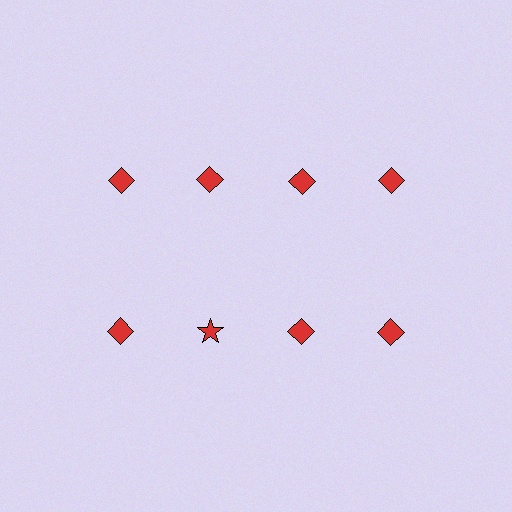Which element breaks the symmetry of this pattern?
The red star in the second row, second from left column breaks the symmetry. All other shapes are red diamonds.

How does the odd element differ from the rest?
It has a different shape: star instead of diamond.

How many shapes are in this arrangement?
There are 8 shapes arranged in a grid pattern.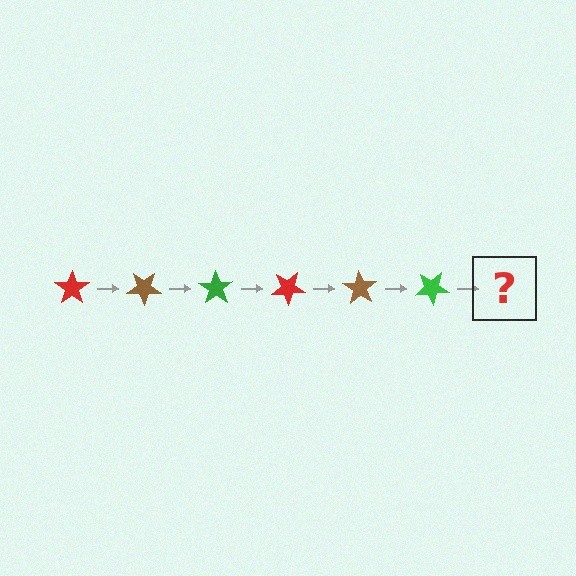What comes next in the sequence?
The next element should be a red star, rotated 210 degrees from the start.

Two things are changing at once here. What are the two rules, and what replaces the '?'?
The two rules are that it rotates 35 degrees each step and the color cycles through red, brown, and green. The '?' should be a red star, rotated 210 degrees from the start.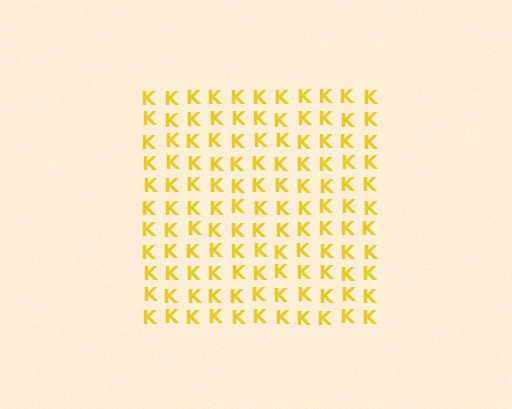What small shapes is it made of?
It is made of small letter K's.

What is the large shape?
The large shape is a square.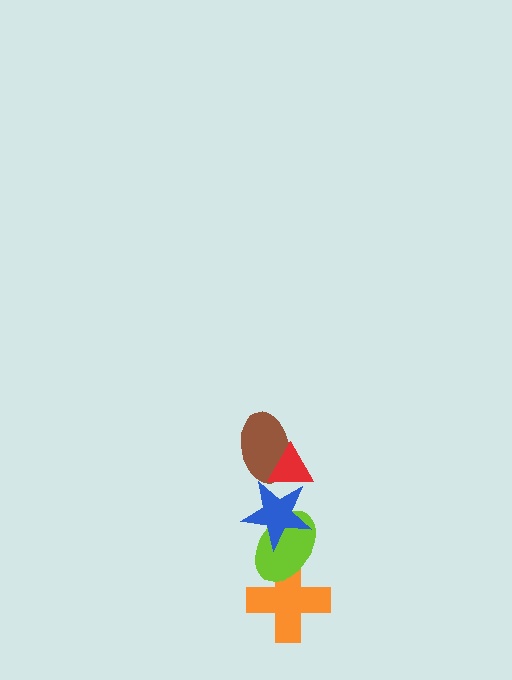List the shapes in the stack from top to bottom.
From top to bottom: the red triangle, the brown ellipse, the blue star, the lime ellipse, the orange cross.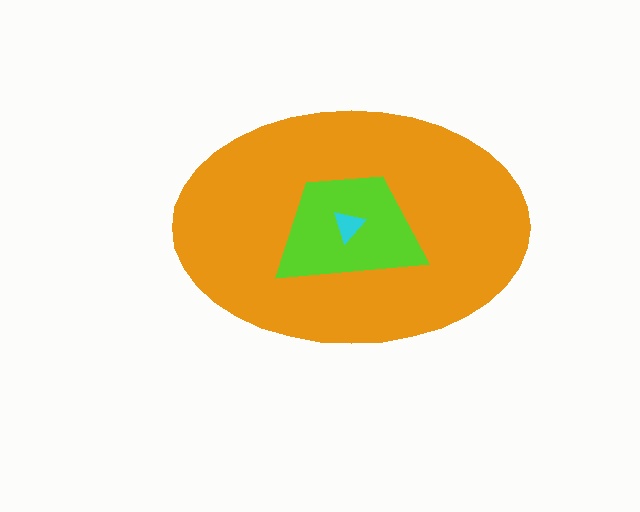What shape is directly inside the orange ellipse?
The lime trapezoid.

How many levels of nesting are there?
3.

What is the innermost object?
The cyan triangle.